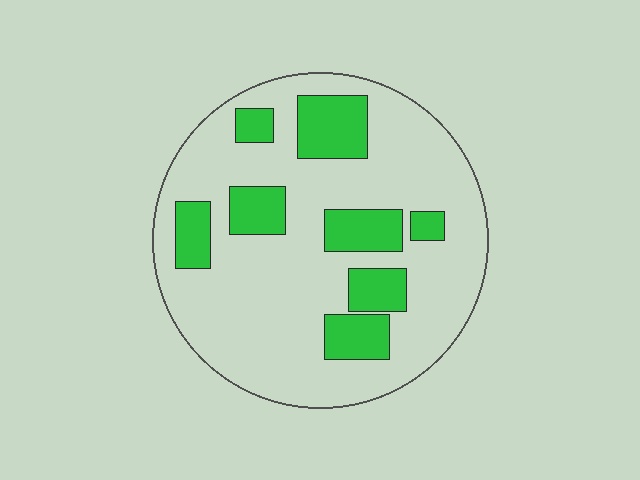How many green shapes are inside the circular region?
8.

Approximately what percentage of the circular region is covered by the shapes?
Approximately 25%.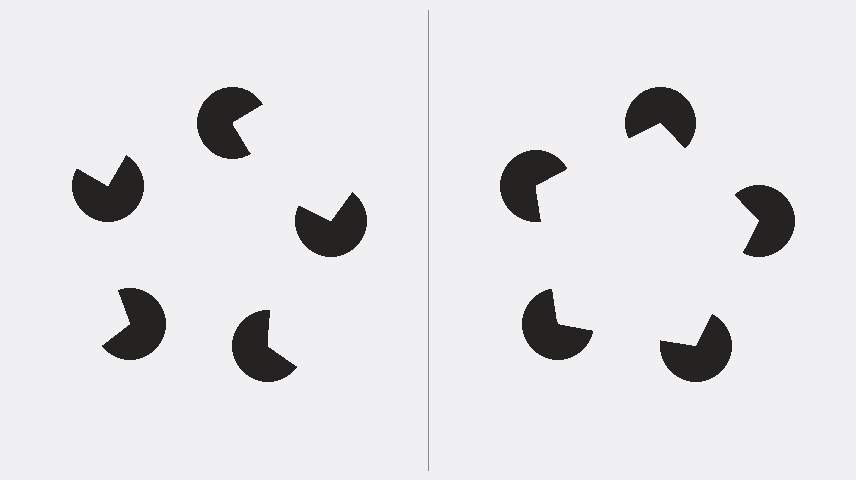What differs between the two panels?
The pac-man discs are positioned identically on both sides; only the wedge orientations differ. On the right they align to a pentagon; on the left they are misaligned.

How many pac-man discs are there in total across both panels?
10 — 5 on each side.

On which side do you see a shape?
An illusory pentagon appears on the right side. On the left side the wedge cuts are rotated, so no coherent shape forms.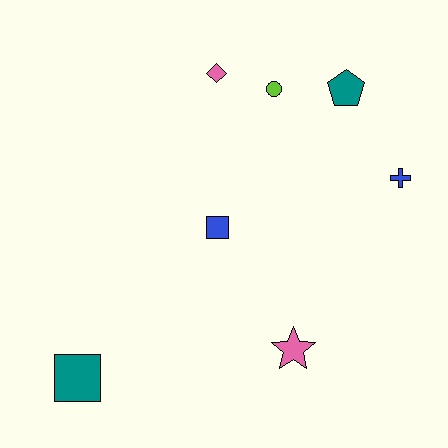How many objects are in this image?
There are 7 objects.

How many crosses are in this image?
There is 1 cross.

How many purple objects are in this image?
There are no purple objects.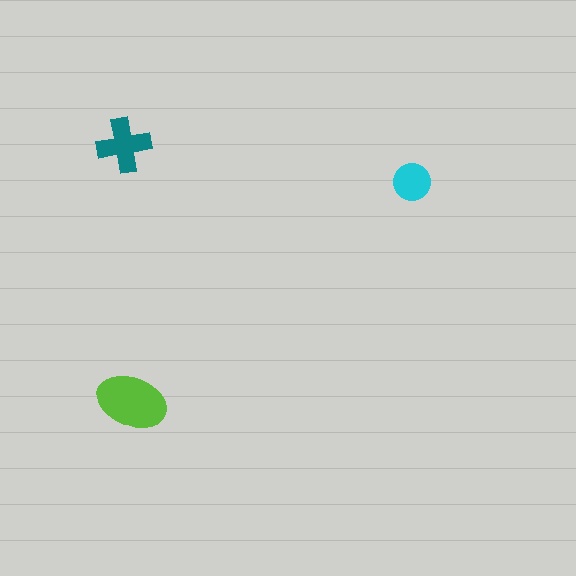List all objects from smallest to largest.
The cyan circle, the teal cross, the lime ellipse.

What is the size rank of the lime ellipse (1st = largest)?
1st.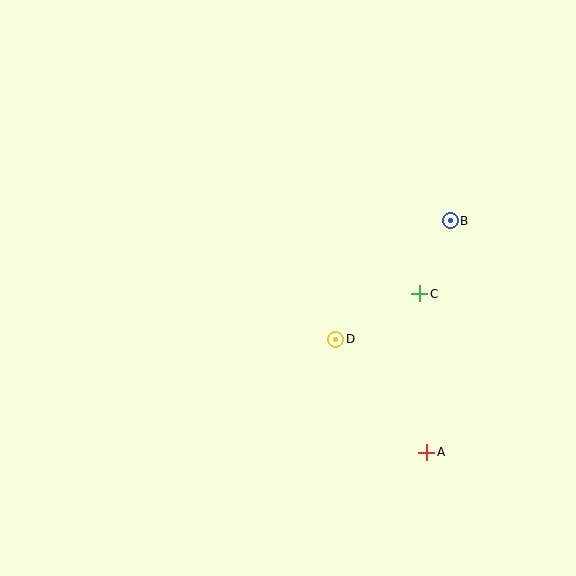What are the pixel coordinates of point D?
Point D is at (336, 339).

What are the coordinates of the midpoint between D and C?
The midpoint between D and C is at (378, 316).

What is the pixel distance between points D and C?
The distance between D and C is 95 pixels.